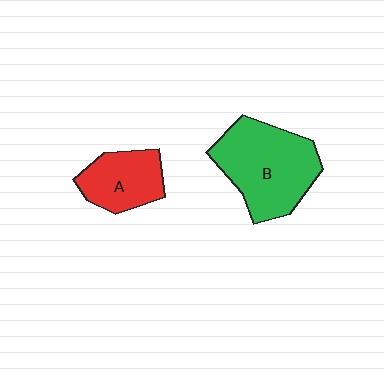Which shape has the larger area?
Shape B (green).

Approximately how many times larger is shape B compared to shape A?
Approximately 1.7 times.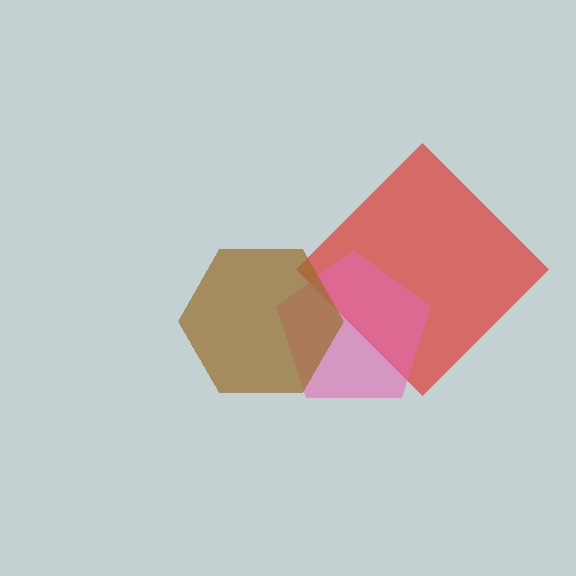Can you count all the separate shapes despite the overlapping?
Yes, there are 3 separate shapes.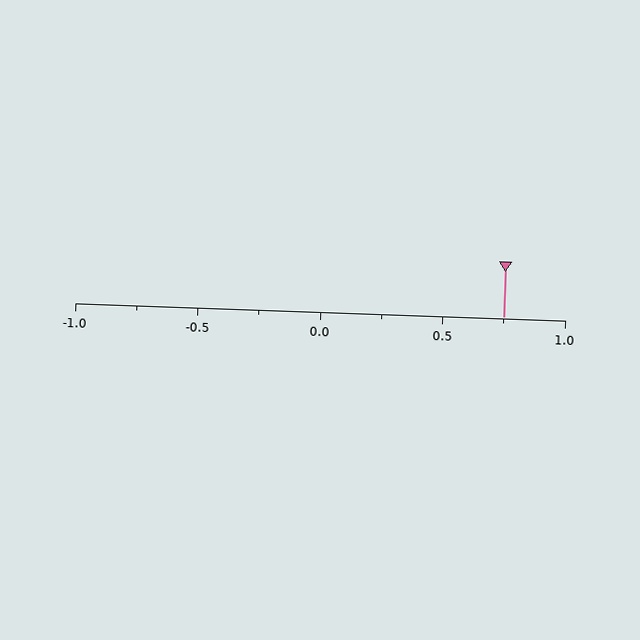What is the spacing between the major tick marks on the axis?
The major ticks are spaced 0.5 apart.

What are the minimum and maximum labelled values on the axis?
The axis runs from -1.0 to 1.0.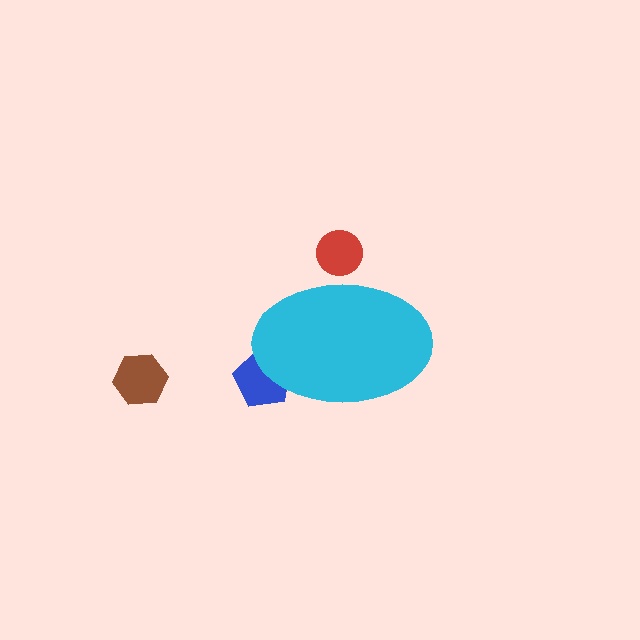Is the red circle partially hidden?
Yes, the red circle is partially hidden behind the cyan ellipse.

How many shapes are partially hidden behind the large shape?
2 shapes are partially hidden.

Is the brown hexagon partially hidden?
No, the brown hexagon is fully visible.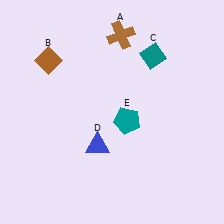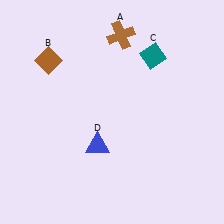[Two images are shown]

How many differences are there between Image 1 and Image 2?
There is 1 difference between the two images.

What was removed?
The teal pentagon (E) was removed in Image 2.